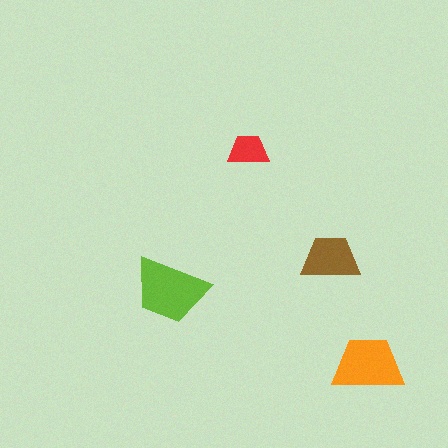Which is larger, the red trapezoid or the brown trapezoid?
The brown one.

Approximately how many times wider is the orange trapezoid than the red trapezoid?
About 1.5 times wider.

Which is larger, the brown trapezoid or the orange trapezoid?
The orange one.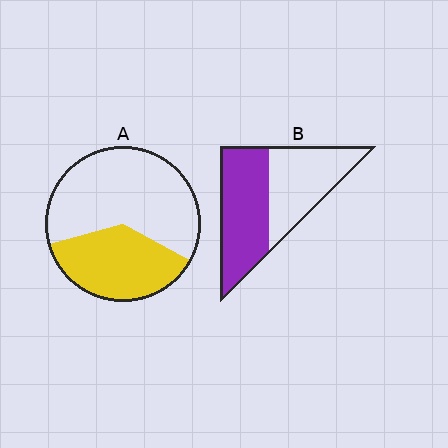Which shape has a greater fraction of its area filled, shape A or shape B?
Shape B.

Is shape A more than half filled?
No.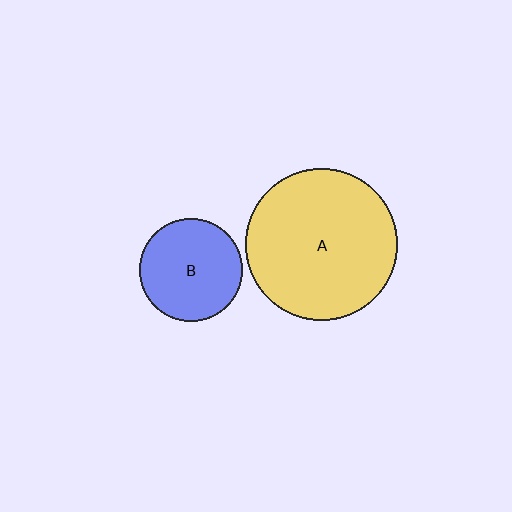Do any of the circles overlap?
No, none of the circles overlap.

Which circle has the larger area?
Circle A (yellow).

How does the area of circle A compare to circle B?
Approximately 2.2 times.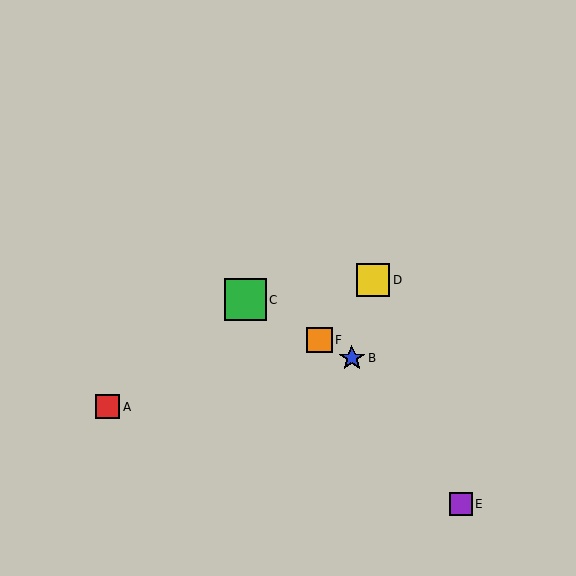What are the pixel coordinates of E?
Object E is at (461, 504).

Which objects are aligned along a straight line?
Objects B, C, F are aligned along a straight line.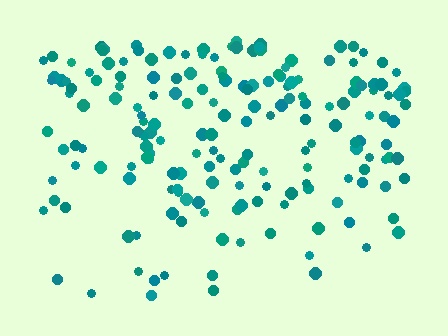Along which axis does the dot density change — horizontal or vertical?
Vertical.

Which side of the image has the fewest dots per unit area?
The bottom.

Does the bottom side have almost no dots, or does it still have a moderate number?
Still a moderate number, just noticeably fewer than the top.